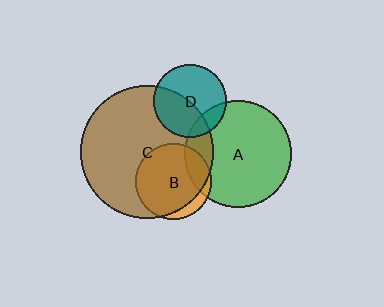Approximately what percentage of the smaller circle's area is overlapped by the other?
Approximately 15%.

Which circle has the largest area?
Circle C (brown).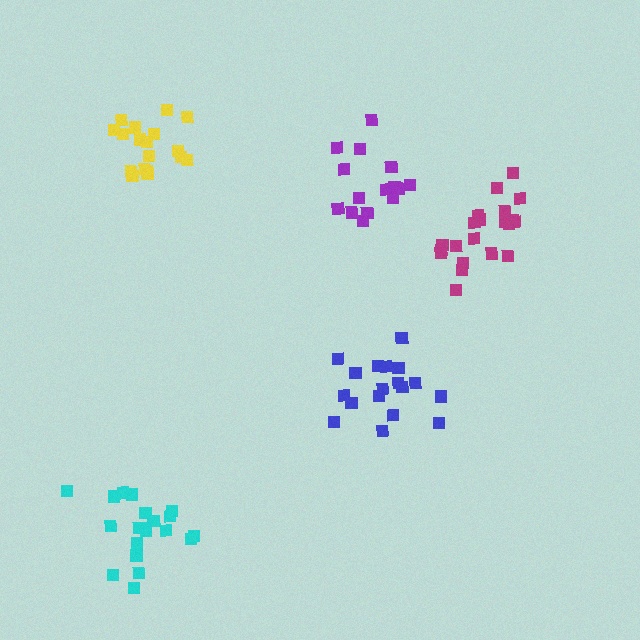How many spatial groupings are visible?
There are 5 spatial groupings.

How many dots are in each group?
Group 1: 21 dots, Group 2: 16 dots, Group 3: 18 dots, Group 4: 21 dots, Group 5: 18 dots (94 total).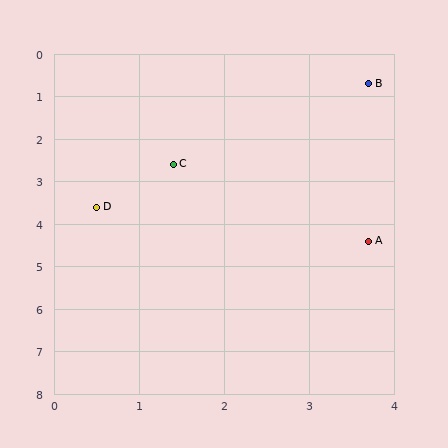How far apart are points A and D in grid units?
Points A and D are about 3.3 grid units apart.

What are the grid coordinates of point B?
Point B is at approximately (3.7, 0.7).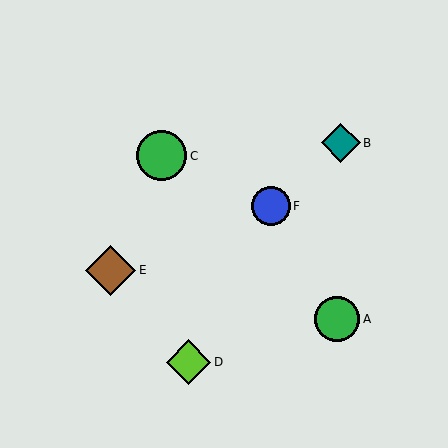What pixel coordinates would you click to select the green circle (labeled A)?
Click at (337, 319) to select the green circle A.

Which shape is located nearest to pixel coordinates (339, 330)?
The green circle (labeled A) at (337, 319) is nearest to that location.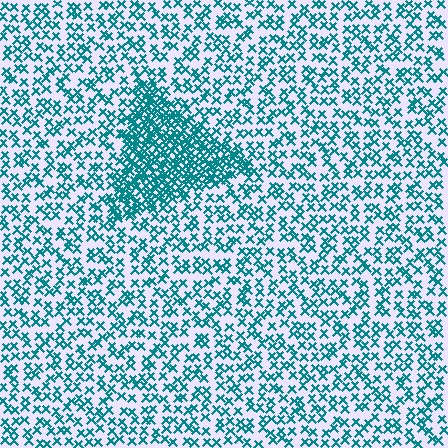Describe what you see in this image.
The image contains small teal elements arranged at two different densities. A triangle-shaped region is visible where the elements are more densely packed than the surrounding area.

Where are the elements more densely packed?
The elements are more densely packed inside the triangle boundary.